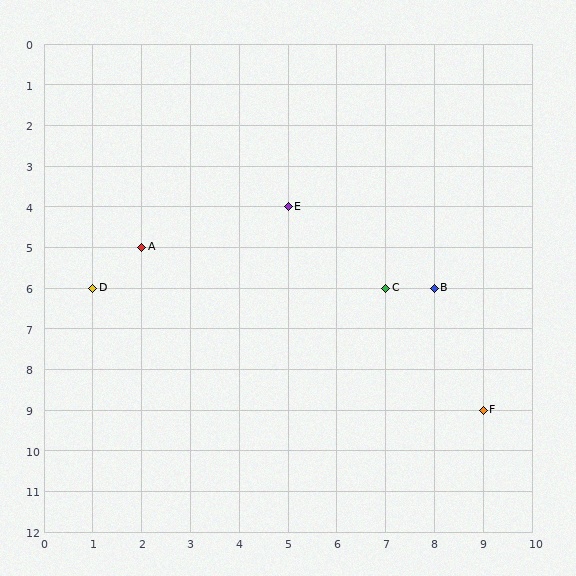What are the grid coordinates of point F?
Point F is at grid coordinates (9, 9).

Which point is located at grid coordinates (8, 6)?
Point B is at (8, 6).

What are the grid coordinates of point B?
Point B is at grid coordinates (8, 6).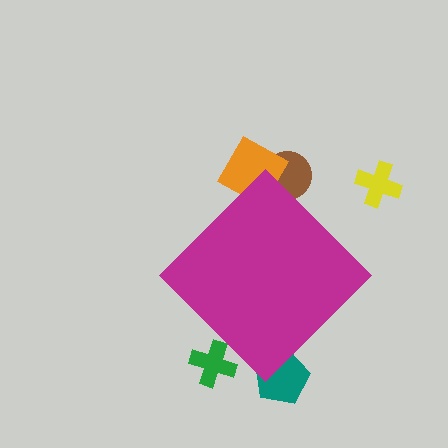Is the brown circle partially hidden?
Yes, the brown circle is partially hidden behind the magenta diamond.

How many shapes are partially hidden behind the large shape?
4 shapes are partially hidden.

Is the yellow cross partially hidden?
No, the yellow cross is fully visible.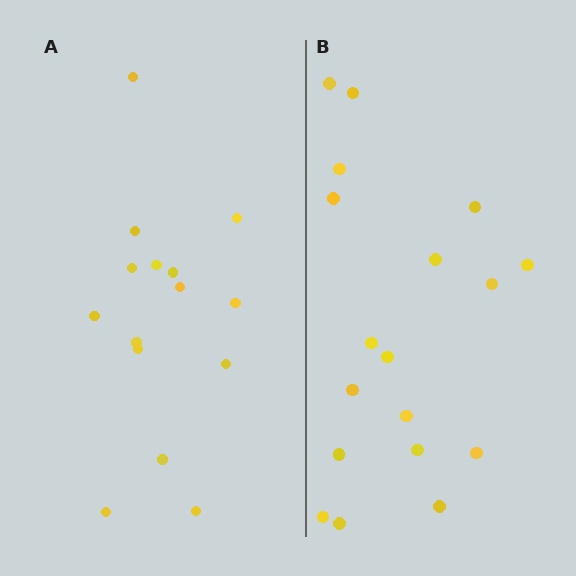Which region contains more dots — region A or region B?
Region B (the right region) has more dots.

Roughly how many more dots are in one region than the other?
Region B has just a few more — roughly 2 or 3 more dots than region A.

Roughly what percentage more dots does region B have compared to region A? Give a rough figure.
About 20% more.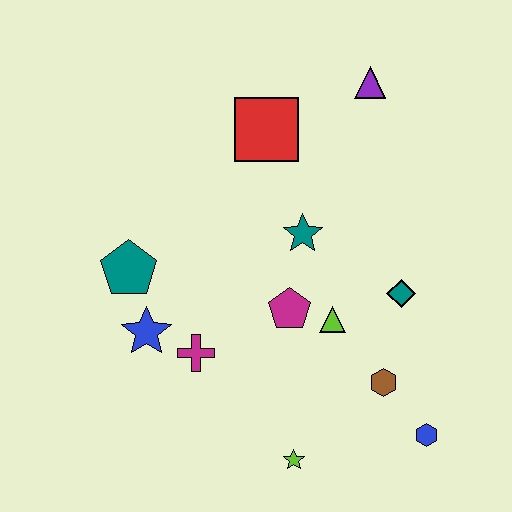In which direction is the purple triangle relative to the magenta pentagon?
The purple triangle is above the magenta pentagon.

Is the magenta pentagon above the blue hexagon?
Yes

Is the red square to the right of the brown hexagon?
No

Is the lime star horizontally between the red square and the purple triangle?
Yes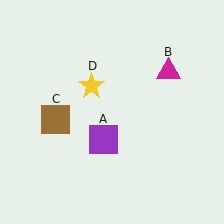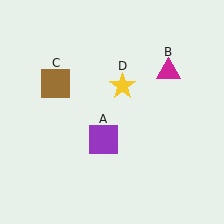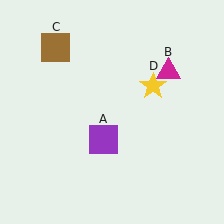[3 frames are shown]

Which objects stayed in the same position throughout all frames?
Purple square (object A) and magenta triangle (object B) remained stationary.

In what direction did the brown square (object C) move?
The brown square (object C) moved up.